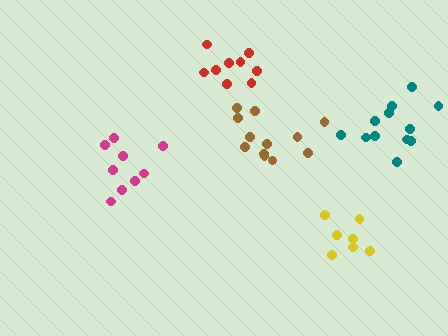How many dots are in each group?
Group 1: 9 dots, Group 2: 7 dots, Group 3: 9 dots, Group 4: 12 dots, Group 5: 12 dots (49 total).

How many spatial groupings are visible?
There are 5 spatial groupings.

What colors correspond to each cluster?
The clusters are colored: magenta, yellow, red, brown, teal.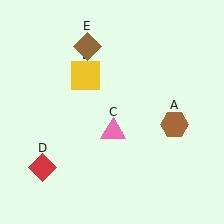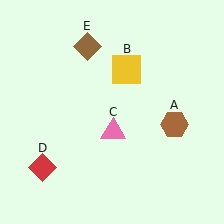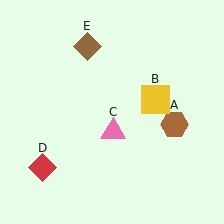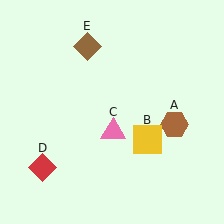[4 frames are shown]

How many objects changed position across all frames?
1 object changed position: yellow square (object B).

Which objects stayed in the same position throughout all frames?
Brown hexagon (object A) and pink triangle (object C) and red diamond (object D) and brown diamond (object E) remained stationary.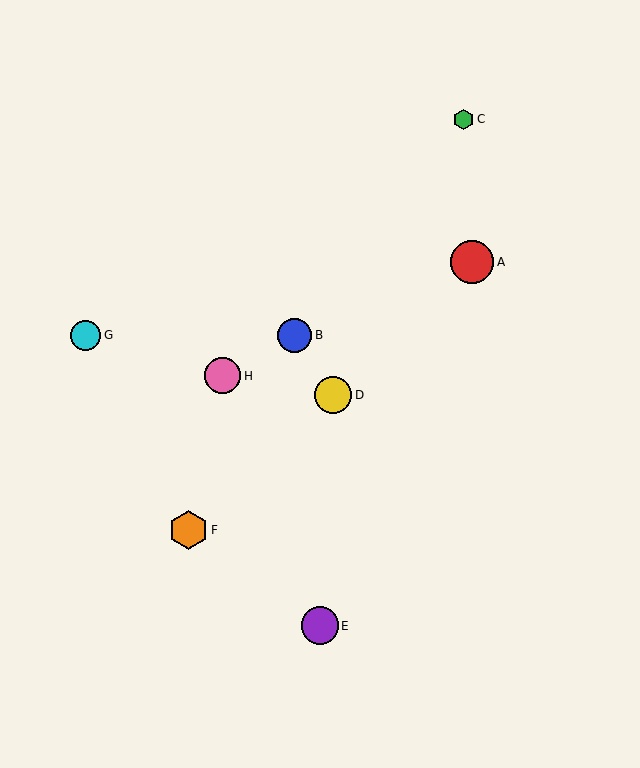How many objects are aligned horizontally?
2 objects (B, G) are aligned horizontally.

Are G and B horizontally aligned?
Yes, both are at y≈335.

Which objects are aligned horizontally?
Objects B, G are aligned horizontally.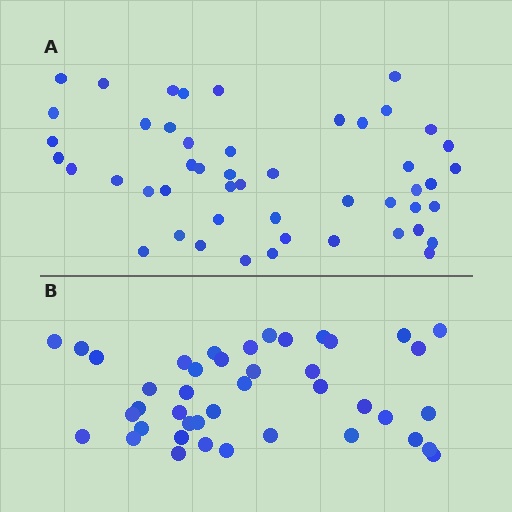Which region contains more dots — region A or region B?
Region A (the top region) has more dots.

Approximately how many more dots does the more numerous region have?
Region A has roughly 8 or so more dots than region B.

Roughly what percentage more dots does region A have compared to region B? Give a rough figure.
About 15% more.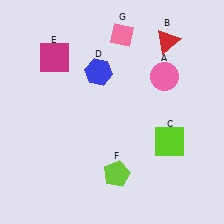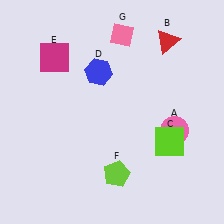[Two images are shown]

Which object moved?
The pink circle (A) moved down.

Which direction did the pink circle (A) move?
The pink circle (A) moved down.